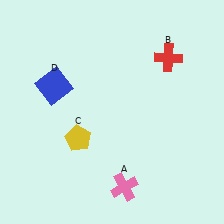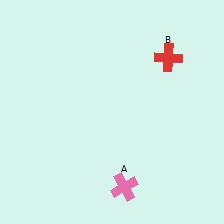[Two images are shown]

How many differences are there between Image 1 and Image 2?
There are 2 differences between the two images.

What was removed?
The yellow pentagon (C), the blue square (D) were removed in Image 2.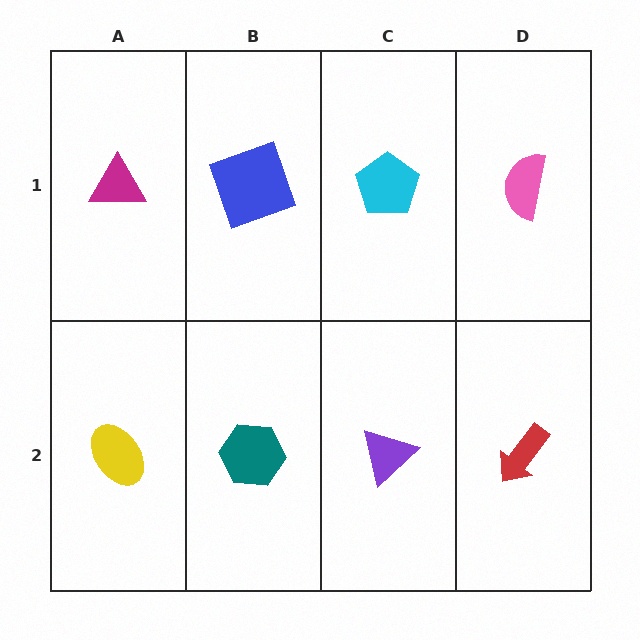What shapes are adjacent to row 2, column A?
A magenta triangle (row 1, column A), a teal hexagon (row 2, column B).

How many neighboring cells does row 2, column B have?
3.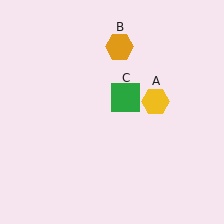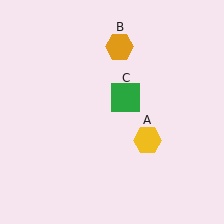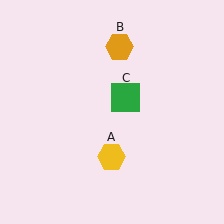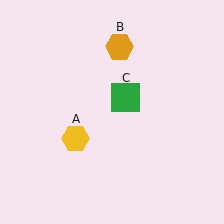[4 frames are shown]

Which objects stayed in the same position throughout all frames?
Orange hexagon (object B) and green square (object C) remained stationary.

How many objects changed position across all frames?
1 object changed position: yellow hexagon (object A).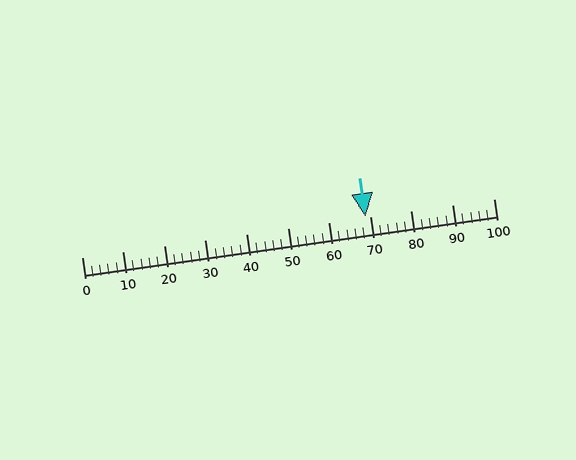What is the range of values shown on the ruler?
The ruler shows values from 0 to 100.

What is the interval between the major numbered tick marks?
The major tick marks are spaced 10 units apart.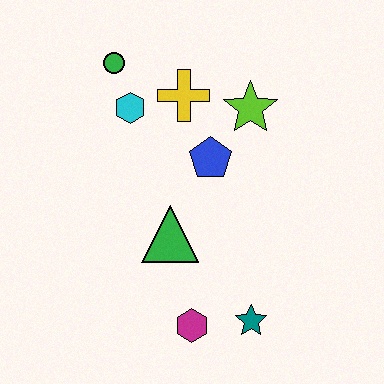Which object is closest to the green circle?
The cyan hexagon is closest to the green circle.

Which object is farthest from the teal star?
The green circle is farthest from the teal star.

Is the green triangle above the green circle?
No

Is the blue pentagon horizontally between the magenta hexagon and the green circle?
No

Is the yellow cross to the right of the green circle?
Yes